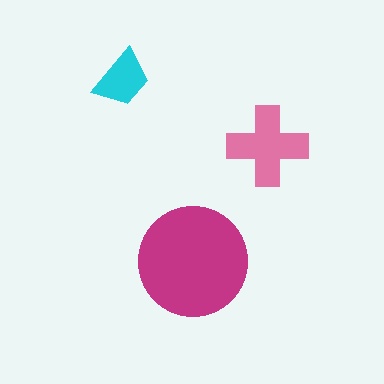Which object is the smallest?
The cyan trapezoid.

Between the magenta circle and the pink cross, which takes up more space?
The magenta circle.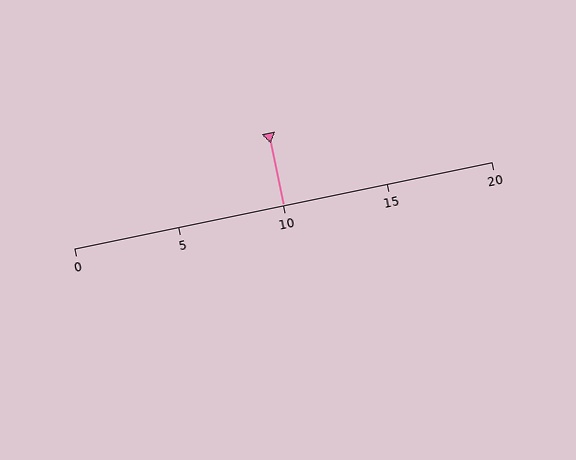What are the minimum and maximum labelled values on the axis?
The axis runs from 0 to 20.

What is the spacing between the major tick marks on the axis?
The major ticks are spaced 5 apart.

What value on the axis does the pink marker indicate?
The marker indicates approximately 10.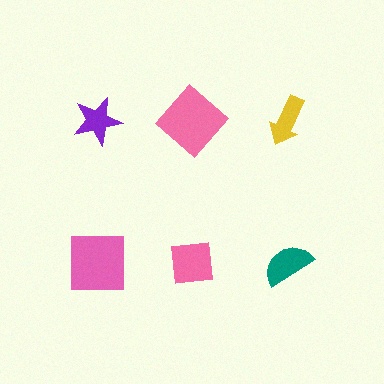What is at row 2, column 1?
A pink square.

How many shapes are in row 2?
3 shapes.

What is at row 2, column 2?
A pink square.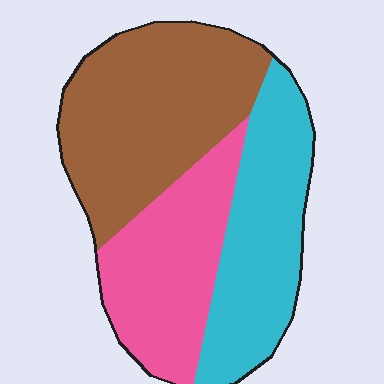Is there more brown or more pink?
Brown.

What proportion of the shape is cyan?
Cyan takes up between a sixth and a third of the shape.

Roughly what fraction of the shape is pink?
Pink covers 29% of the shape.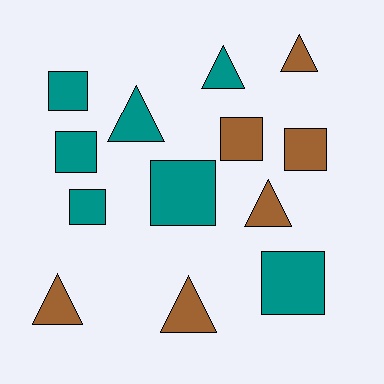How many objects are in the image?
There are 13 objects.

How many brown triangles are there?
There are 4 brown triangles.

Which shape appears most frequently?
Square, with 7 objects.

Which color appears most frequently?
Teal, with 7 objects.